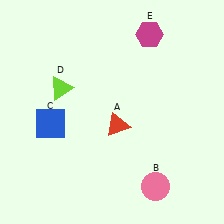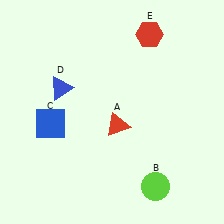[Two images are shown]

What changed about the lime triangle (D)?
In Image 1, D is lime. In Image 2, it changed to blue.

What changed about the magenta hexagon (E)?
In Image 1, E is magenta. In Image 2, it changed to red.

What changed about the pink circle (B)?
In Image 1, B is pink. In Image 2, it changed to lime.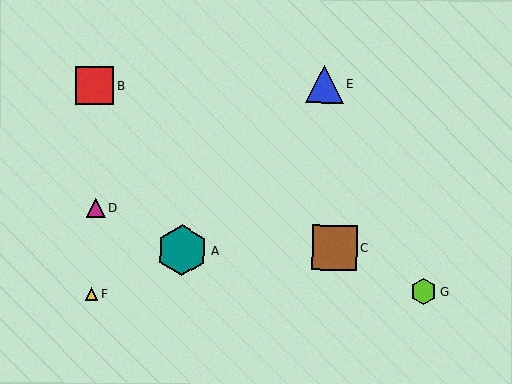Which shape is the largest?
The teal hexagon (labeled A) is the largest.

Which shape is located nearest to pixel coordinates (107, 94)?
The red square (labeled B) at (95, 85) is nearest to that location.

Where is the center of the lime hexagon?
The center of the lime hexagon is at (424, 292).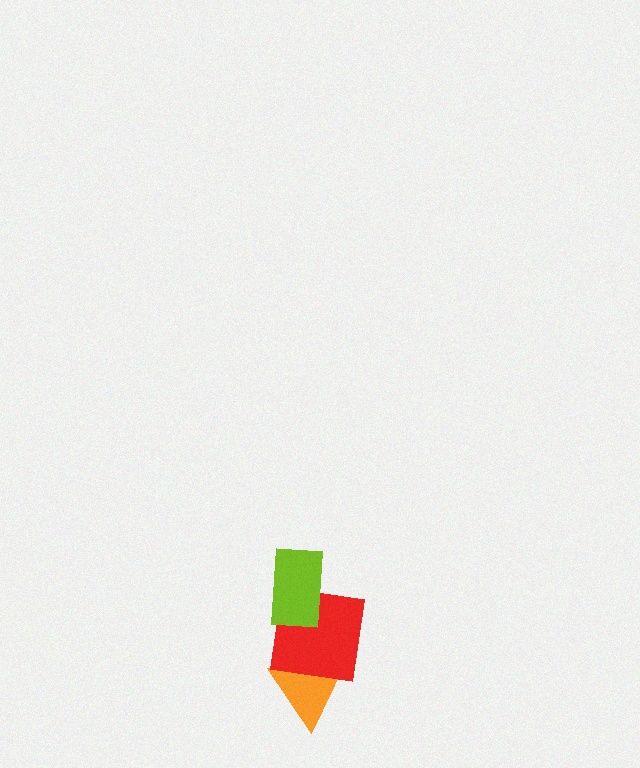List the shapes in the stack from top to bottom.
From top to bottom: the lime rectangle, the red square, the orange triangle.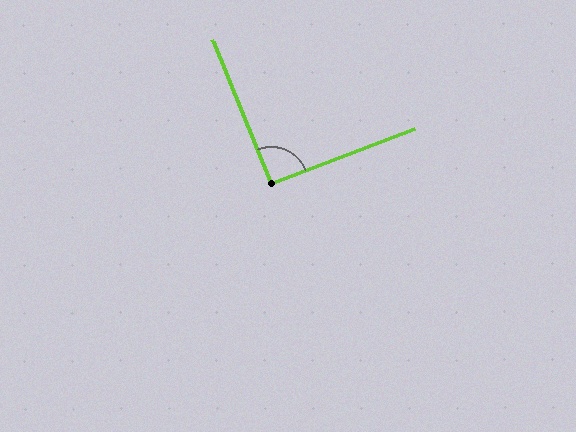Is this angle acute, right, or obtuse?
It is approximately a right angle.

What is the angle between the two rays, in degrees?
Approximately 91 degrees.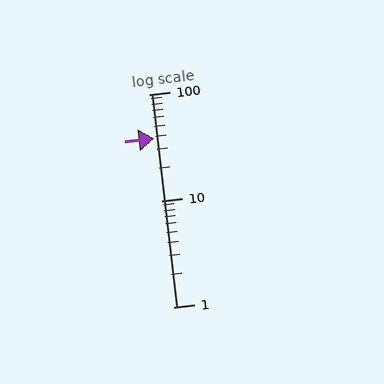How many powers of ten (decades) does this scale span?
The scale spans 2 decades, from 1 to 100.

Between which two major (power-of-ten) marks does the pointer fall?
The pointer is between 10 and 100.